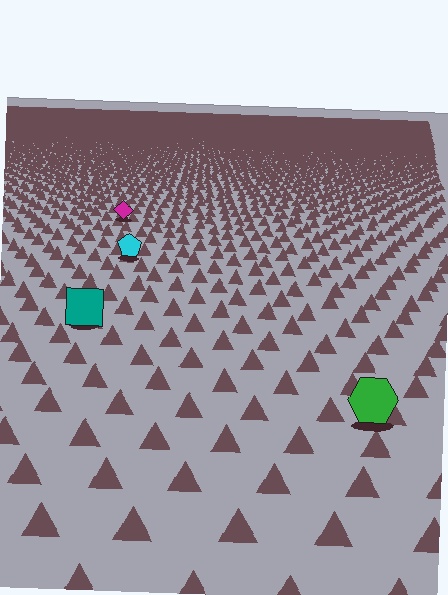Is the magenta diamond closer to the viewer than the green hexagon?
No. The green hexagon is closer — you can tell from the texture gradient: the ground texture is coarser near it.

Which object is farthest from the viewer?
The magenta diamond is farthest from the viewer. It appears smaller and the ground texture around it is denser.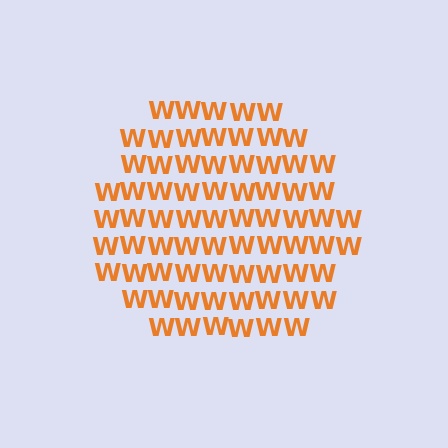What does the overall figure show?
The overall figure shows a circle.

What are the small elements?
The small elements are letter W's.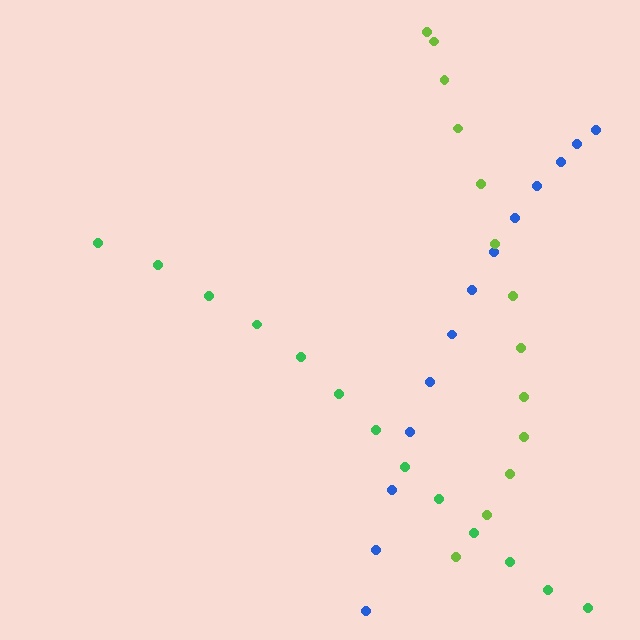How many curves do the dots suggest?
There are 3 distinct paths.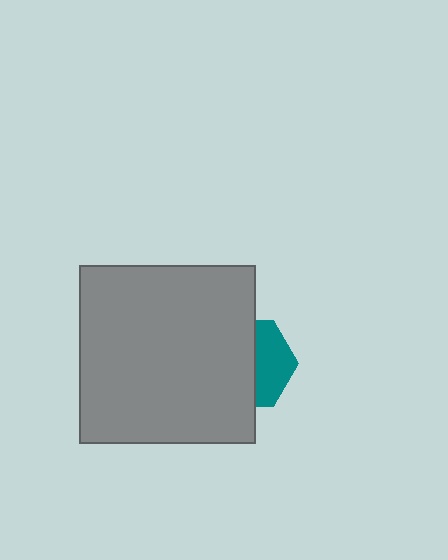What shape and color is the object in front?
The object in front is a gray rectangle.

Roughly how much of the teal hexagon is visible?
A small part of it is visible (roughly 41%).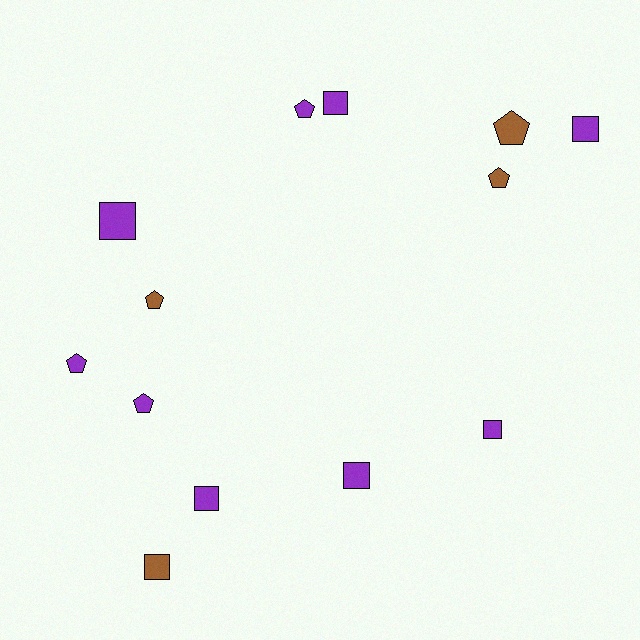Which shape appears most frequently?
Square, with 7 objects.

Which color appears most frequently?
Purple, with 9 objects.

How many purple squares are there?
There are 6 purple squares.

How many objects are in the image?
There are 13 objects.